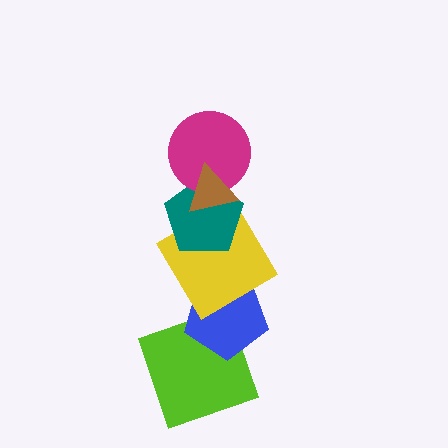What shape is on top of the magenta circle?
The brown triangle is on top of the magenta circle.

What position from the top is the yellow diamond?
The yellow diamond is 4th from the top.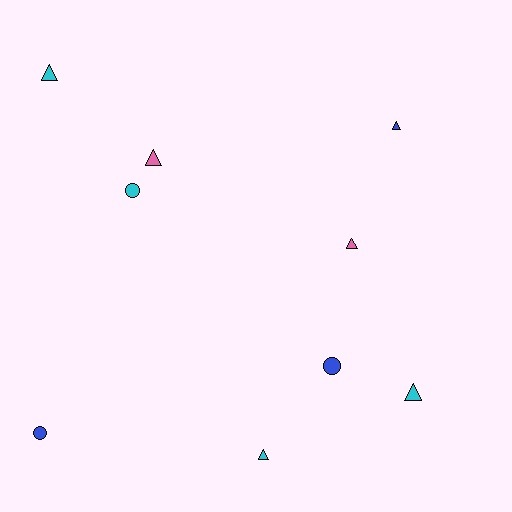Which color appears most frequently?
Cyan, with 4 objects.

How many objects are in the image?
There are 9 objects.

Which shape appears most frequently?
Triangle, with 6 objects.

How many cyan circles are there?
There is 1 cyan circle.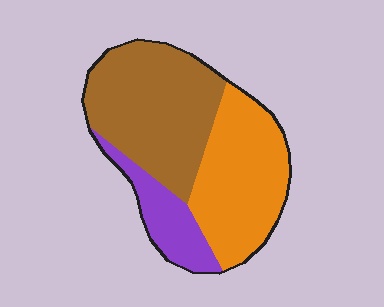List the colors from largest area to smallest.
From largest to smallest: brown, orange, purple.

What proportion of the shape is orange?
Orange takes up about three eighths (3/8) of the shape.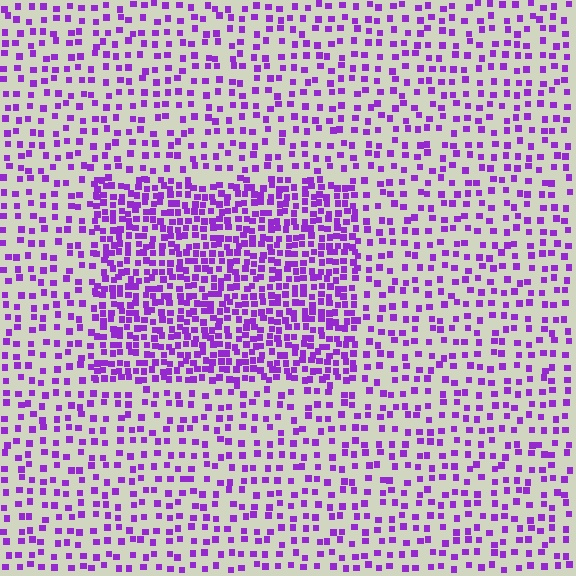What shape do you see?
I see a rectangle.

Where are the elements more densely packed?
The elements are more densely packed inside the rectangle boundary.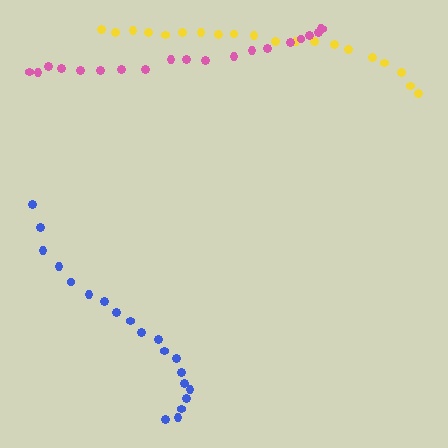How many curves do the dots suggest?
There are 3 distinct paths.